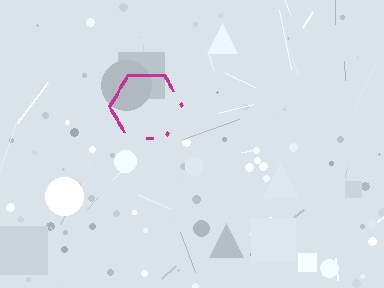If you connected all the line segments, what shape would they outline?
They would outline a hexagon.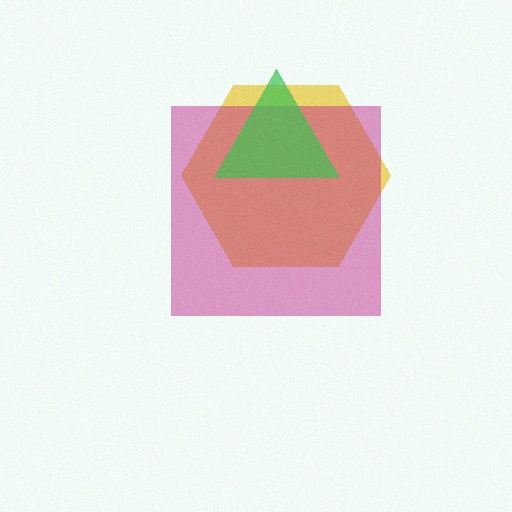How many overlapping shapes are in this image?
There are 3 overlapping shapes in the image.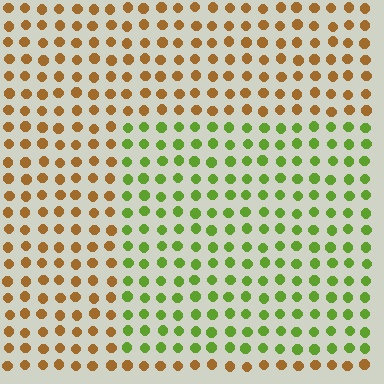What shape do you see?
I see a rectangle.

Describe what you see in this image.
The image is filled with small brown elements in a uniform arrangement. A rectangle-shaped region is visible where the elements are tinted to a slightly different hue, forming a subtle color boundary.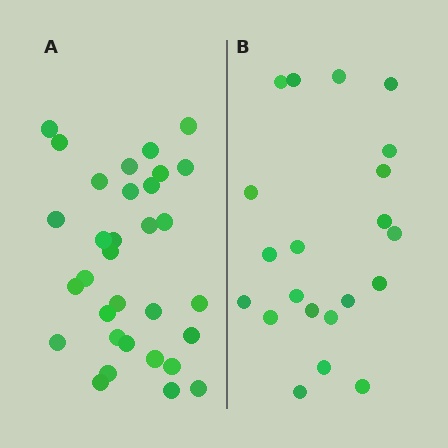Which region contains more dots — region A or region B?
Region A (the left region) has more dots.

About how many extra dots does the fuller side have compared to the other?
Region A has roughly 12 or so more dots than region B.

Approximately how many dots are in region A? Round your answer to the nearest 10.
About 30 dots. (The exact count is 32, which rounds to 30.)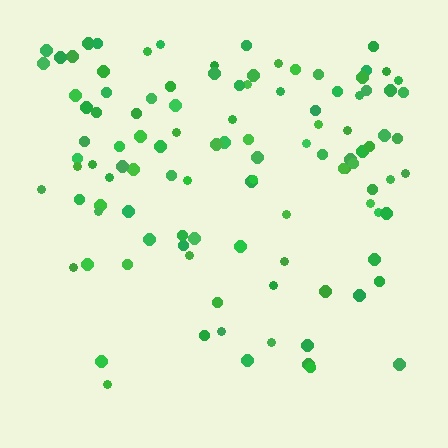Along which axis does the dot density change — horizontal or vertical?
Vertical.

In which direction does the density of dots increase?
From bottom to top, with the top side densest.